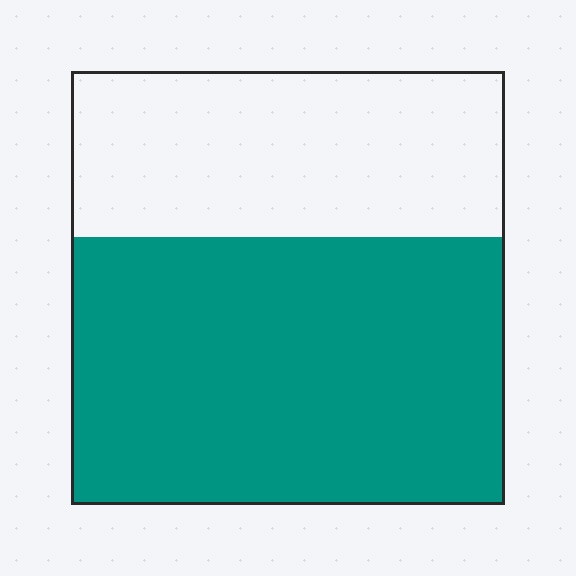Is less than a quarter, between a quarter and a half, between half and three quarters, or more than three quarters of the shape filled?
Between half and three quarters.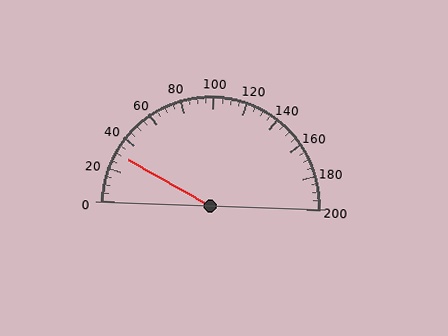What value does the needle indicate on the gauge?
The needle indicates approximately 30.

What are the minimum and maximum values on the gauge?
The gauge ranges from 0 to 200.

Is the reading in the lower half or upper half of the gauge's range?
The reading is in the lower half of the range (0 to 200).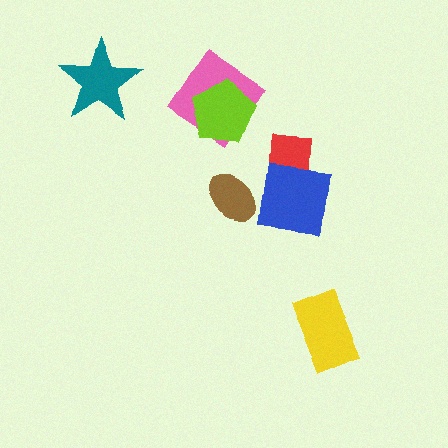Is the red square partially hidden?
Yes, it is partially covered by another shape.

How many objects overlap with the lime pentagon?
1 object overlaps with the lime pentagon.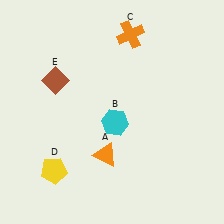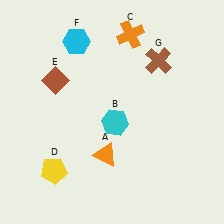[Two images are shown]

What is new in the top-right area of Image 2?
A brown cross (G) was added in the top-right area of Image 2.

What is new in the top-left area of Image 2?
A cyan hexagon (F) was added in the top-left area of Image 2.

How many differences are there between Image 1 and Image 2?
There are 2 differences between the two images.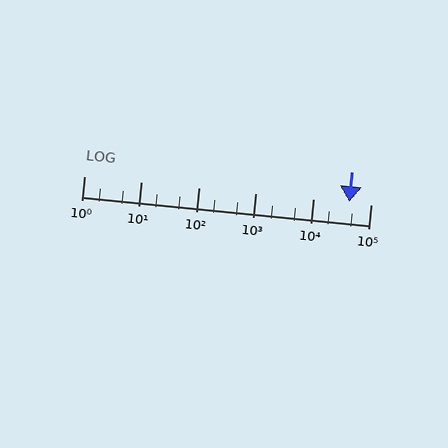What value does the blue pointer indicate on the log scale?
The pointer indicates approximately 42000.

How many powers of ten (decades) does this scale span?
The scale spans 5 decades, from 1 to 100000.